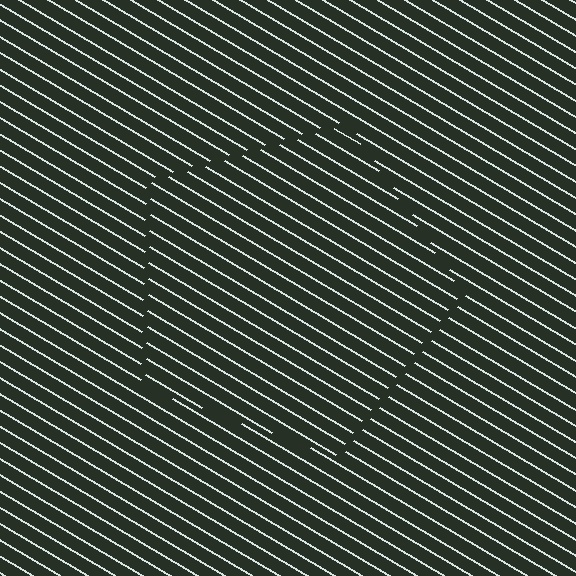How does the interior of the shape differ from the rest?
The interior of the shape contains the same grating, shifted by half a period — the contour is defined by the phase discontinuity where line-ends from the inner and outer gratings abut.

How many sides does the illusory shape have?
5 sides — the line-ends trace a pentagon.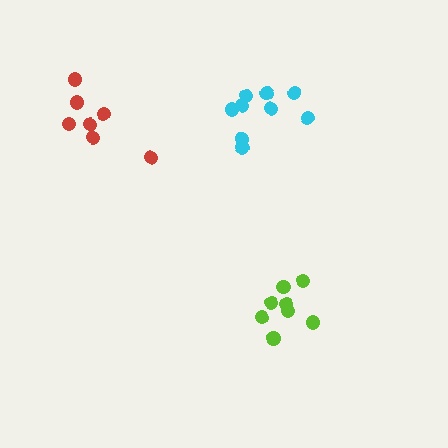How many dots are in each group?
Group 1: 9 dots, Group 2: 8 dots, Group 3: 7 dots (24 total).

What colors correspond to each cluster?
The clusters are colored: cyan, lime, red.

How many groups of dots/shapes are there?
There are 3 groups.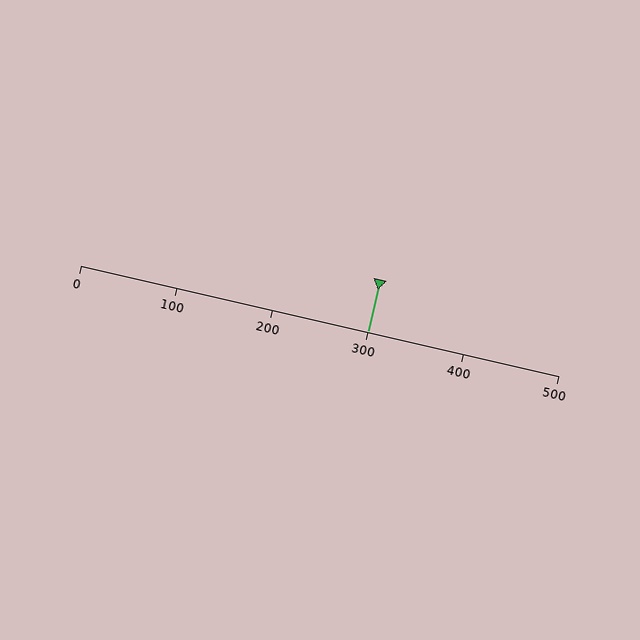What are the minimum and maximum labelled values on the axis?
The axis runs from 0 to 500.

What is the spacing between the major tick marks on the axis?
The major ticks are spaced 100 apart.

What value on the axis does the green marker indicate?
The marker indicates approximately 300.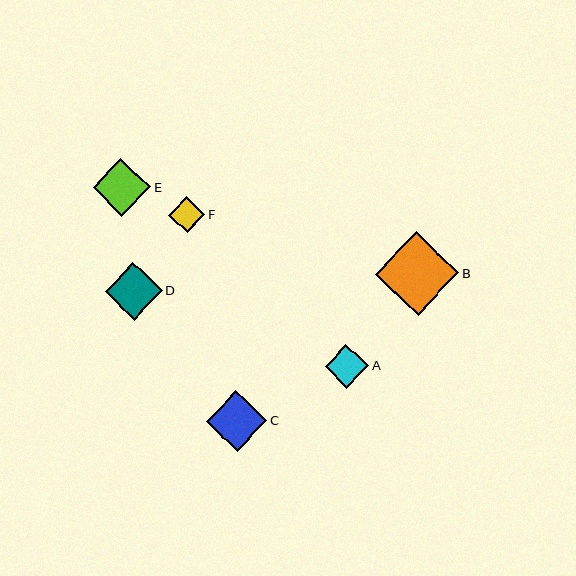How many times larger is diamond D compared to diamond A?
Diamond D is approximately 1.3 times the size of diamond A.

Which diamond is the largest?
Diamond B is the largest with a size of approximately 84 pixels.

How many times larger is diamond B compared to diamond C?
Diamond B is approximately 1.4 times the size of diamond C.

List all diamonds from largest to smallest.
From largest to smallest: B, C, E, D, A, F.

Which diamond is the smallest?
Diamond F is the smallest with a size of approximately 36 pixels.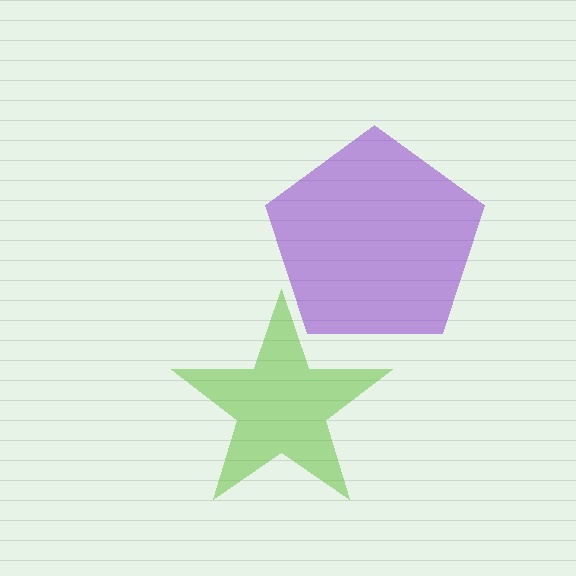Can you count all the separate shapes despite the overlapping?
Yes, there are 2 separate shapes.